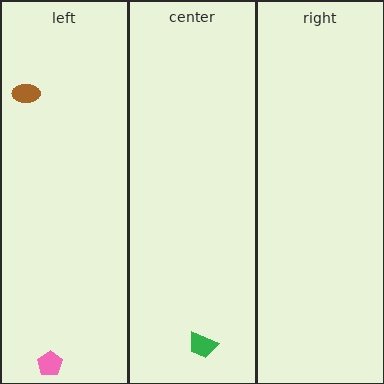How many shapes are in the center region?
1.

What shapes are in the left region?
The pink pentagon, the brown ellipse.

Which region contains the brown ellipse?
The left region.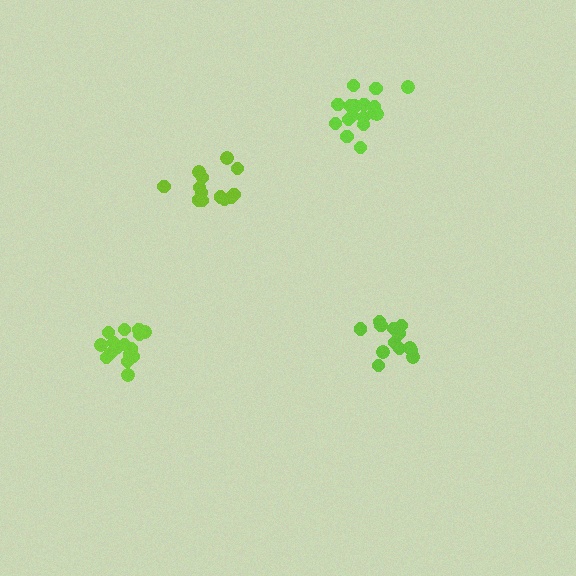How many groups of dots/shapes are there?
There are 4 groups.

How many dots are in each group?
Group 1: 17 dots, Group 2: 13 dots, Group 3: 14 dots, Group 4: 16 dots (60 total).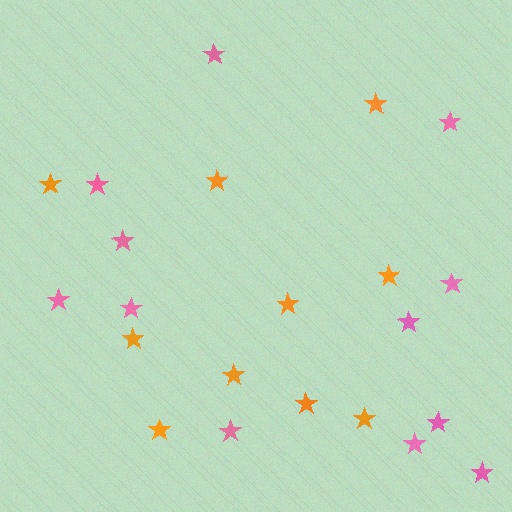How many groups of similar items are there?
There are 2 groups: one group of pink stars (12) and one group of orange stars (10).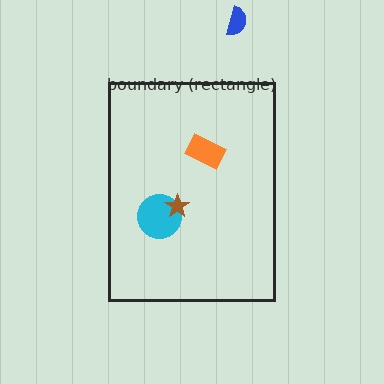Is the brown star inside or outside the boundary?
Inside.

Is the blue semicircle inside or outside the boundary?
Outside.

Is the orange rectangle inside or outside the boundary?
Inside.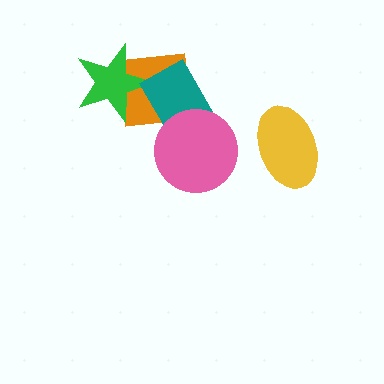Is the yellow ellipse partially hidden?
No, no other shape covers it.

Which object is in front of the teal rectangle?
The pink circle is in front of the teal rectangle.